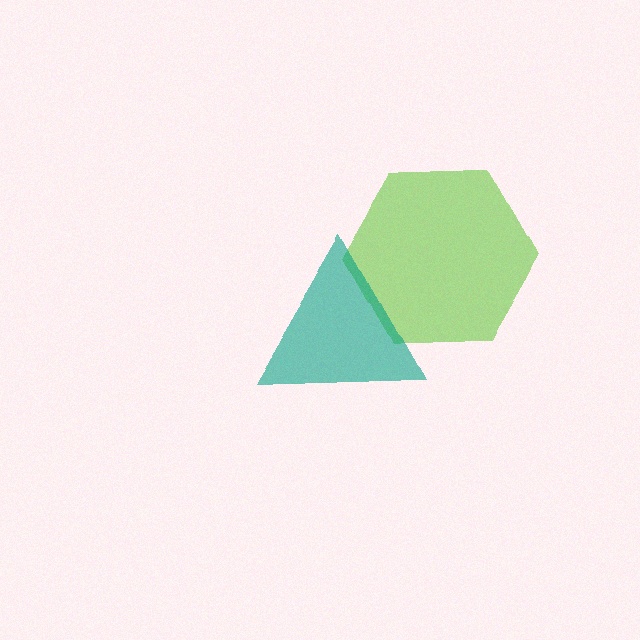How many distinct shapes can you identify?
There are 2 distinct shapes: a lime hexagon, a teal triangle.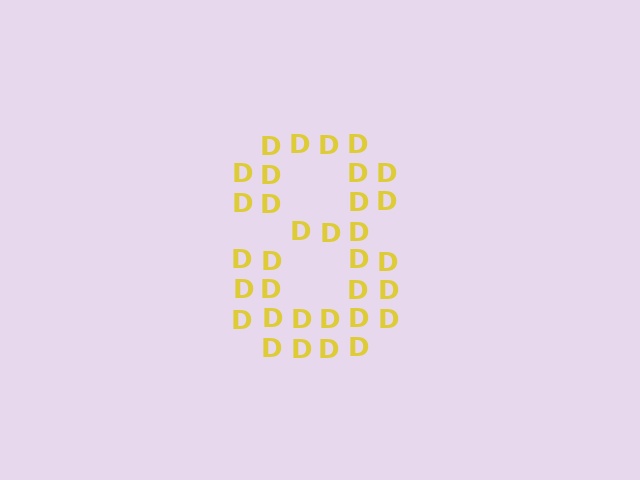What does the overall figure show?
The overall figure shows the digit 8.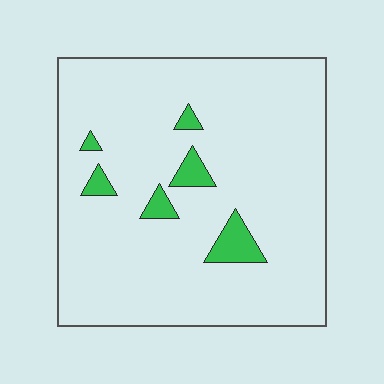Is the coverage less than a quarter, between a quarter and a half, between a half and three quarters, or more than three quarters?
Less than a quarter.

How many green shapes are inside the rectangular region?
6.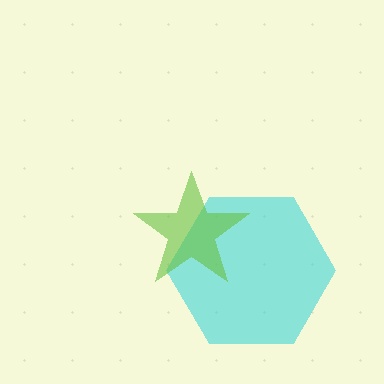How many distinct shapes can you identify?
There are 2 distinct shapes: a cyan hexagon, a lime star.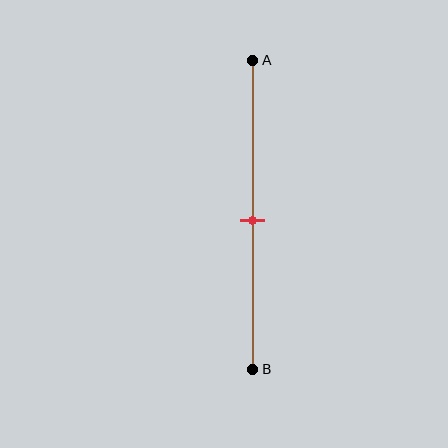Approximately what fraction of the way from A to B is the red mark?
The red mark is approximately 50% of the way from A to B.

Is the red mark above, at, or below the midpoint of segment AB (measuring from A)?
The red mark is approximately at the midpoint of segment AB.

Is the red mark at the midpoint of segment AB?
Yes, the mark is approximately at the midpoint.